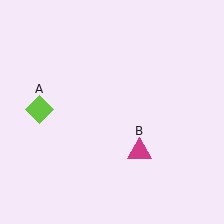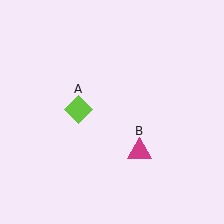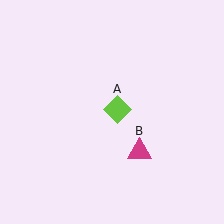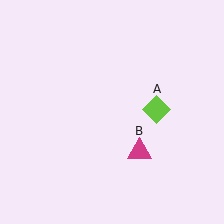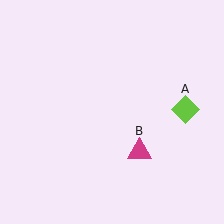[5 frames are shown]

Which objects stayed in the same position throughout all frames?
Magenta triangle (object B) remained stationary.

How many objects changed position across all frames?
1 object changed position: lime diamond (object A).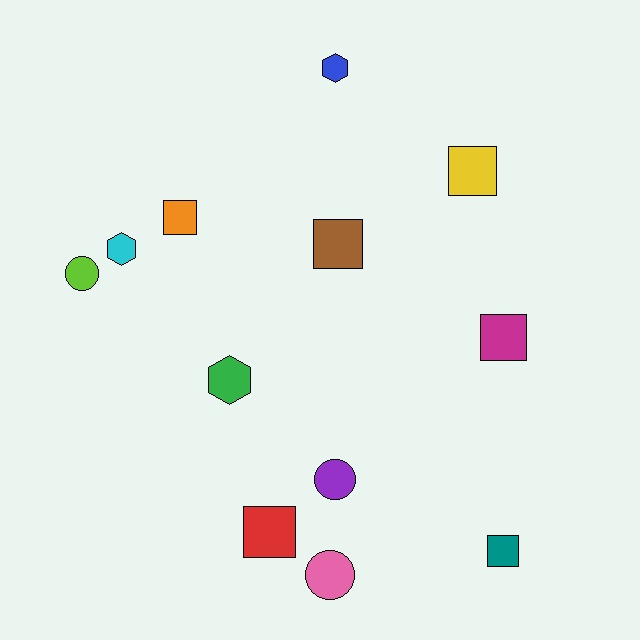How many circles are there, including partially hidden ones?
There are 3 circles.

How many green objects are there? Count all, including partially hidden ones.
There is 1 green object.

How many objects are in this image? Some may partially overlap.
There are 12 objects.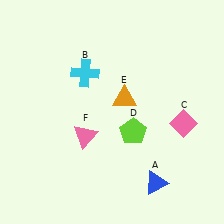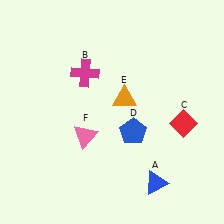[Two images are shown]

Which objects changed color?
B changed from cyan to magenta. C changed from pink to red. D changed from lime to blue.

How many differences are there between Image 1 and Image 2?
There are 3 differences between the two images.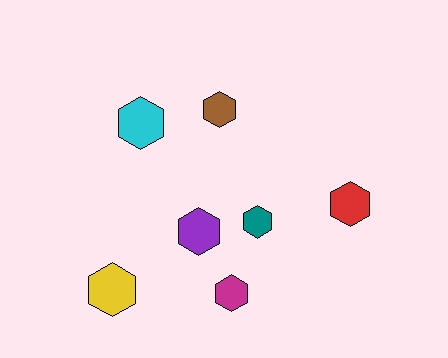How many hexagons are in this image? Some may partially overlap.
There are 7 hexagons.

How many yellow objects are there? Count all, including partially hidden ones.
There is 1 yellow object.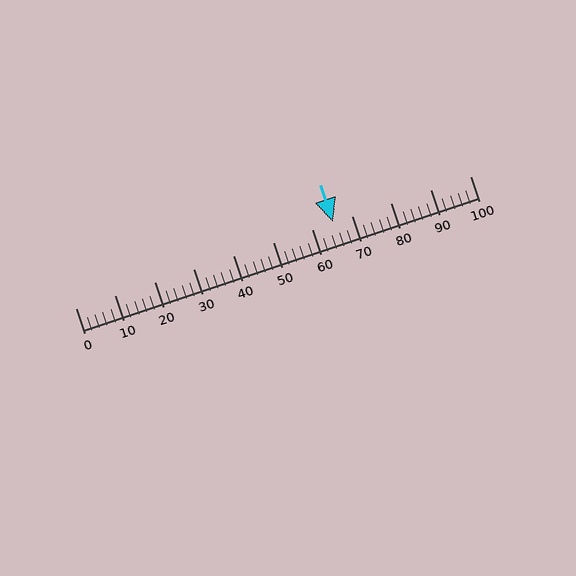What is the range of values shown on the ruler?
The ruler shows values from 0 to 100.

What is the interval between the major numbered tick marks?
The major tick marks are spaced 10 units apart.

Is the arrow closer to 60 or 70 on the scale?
The arrow is closer to 70.